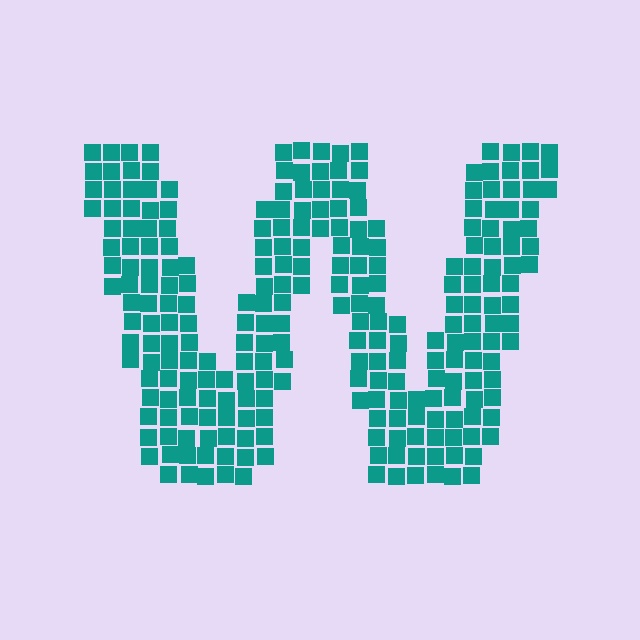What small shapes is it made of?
It is made of small squares.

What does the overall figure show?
The overall figure shows the letter W.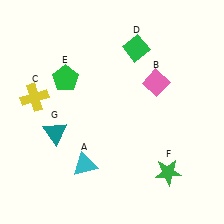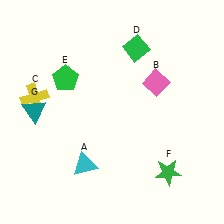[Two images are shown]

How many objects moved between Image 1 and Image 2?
1 object moved between the two images.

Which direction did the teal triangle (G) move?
The teal triangle (G) moved up.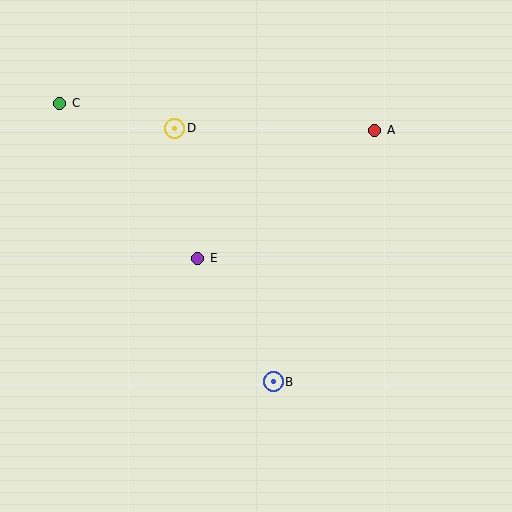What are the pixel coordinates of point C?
Point C is at (60, 103).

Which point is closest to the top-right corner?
Point A is closest to the top-right corner.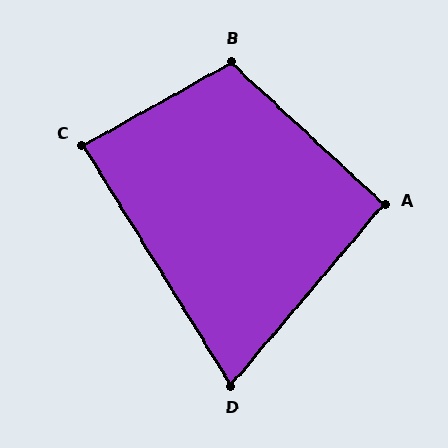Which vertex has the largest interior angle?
B, at approximately 108 degrees.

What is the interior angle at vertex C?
Approximately 88 degrees (approximately right).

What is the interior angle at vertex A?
Approximately 92 degrees (approximately right).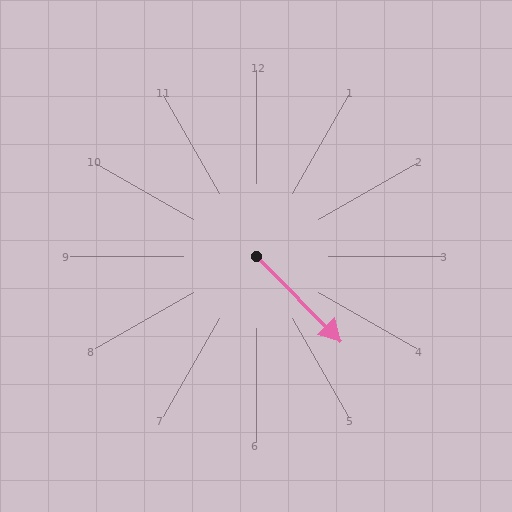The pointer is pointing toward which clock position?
Roughly 5 o'clock.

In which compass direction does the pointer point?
Southeast.